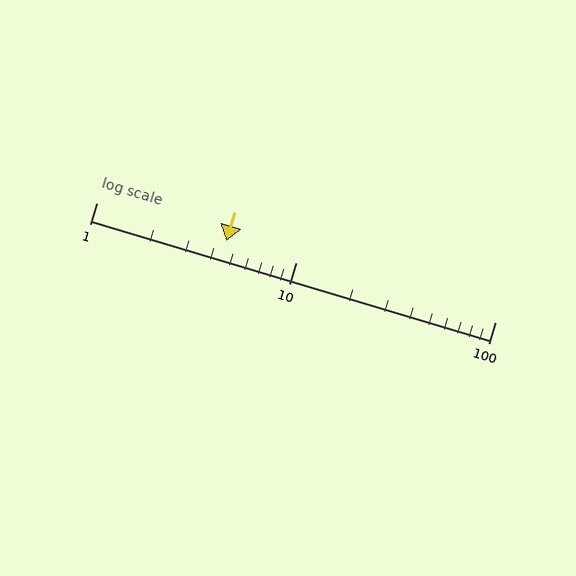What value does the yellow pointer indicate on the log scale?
The pointer indicates approximately 4.5.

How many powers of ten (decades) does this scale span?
The scale spans 2 decades, from 1 to 100.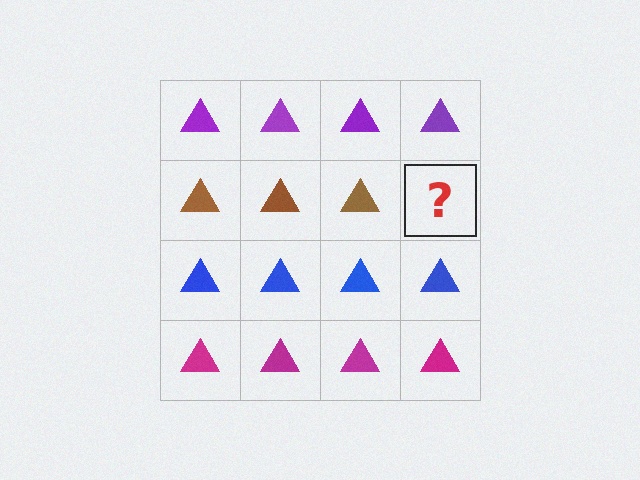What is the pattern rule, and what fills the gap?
The rule is that each row has a consistent color. The gap should be filled with a brown triangle.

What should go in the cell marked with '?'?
The missing cell should contain a brown triangle.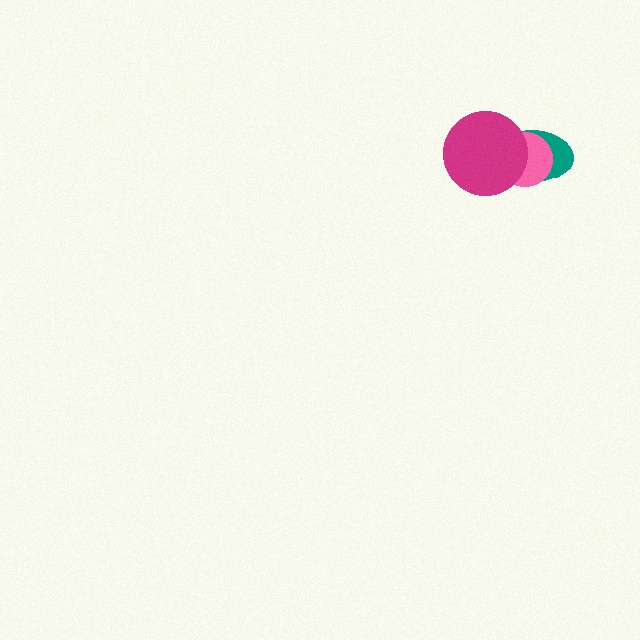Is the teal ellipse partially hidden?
Yes, it is partially covered by another shape.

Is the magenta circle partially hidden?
No, no other shape covers it.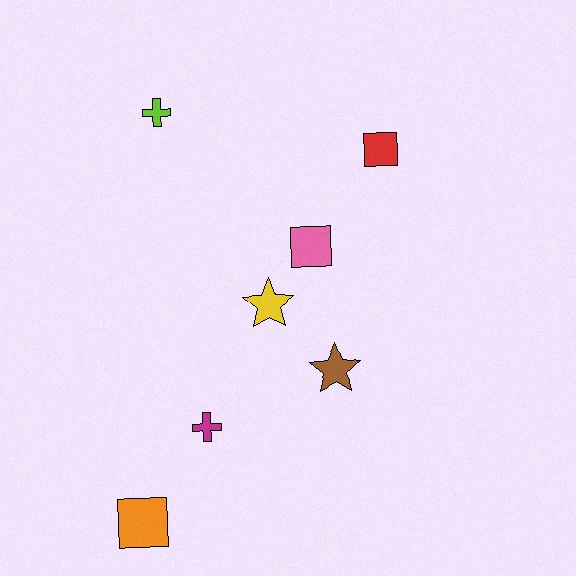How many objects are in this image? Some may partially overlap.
There are 7 objects.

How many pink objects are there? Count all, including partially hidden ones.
There is 1 pink object.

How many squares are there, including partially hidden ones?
There are 3 squares.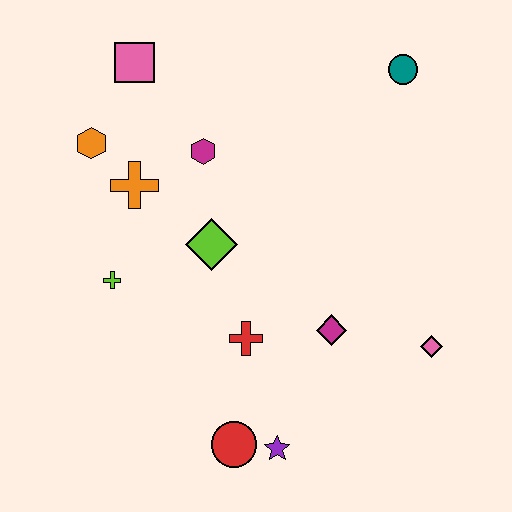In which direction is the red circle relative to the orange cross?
The red circle is below the orange cross.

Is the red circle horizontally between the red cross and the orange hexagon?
Yes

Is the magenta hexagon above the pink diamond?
Yes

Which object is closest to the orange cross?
The orange hexagon is closest to the orange cross.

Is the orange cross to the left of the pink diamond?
Yes